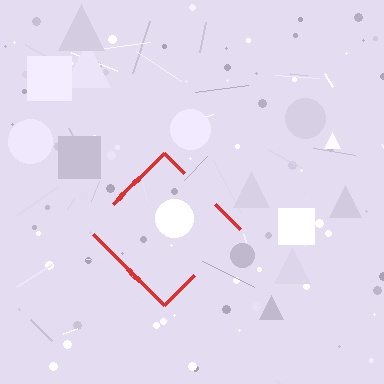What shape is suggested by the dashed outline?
The dashed outline suggests a diamond.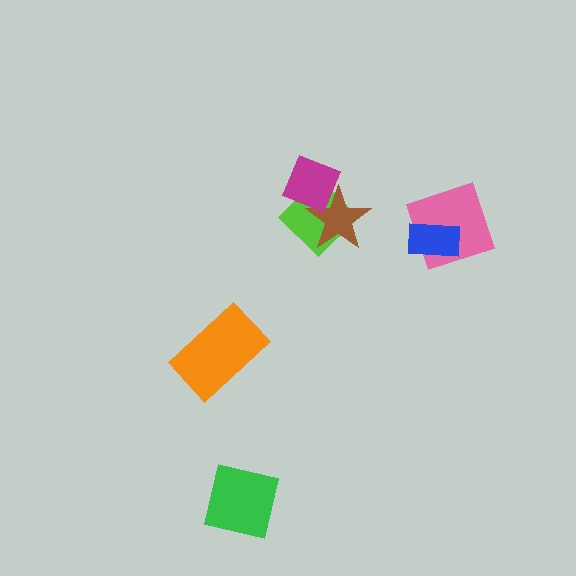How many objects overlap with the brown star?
2 objects overlap with the brown star.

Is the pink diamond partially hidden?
Yes, it is partially covered by another shape.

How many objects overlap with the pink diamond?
1 object overlaps with the pink diamond.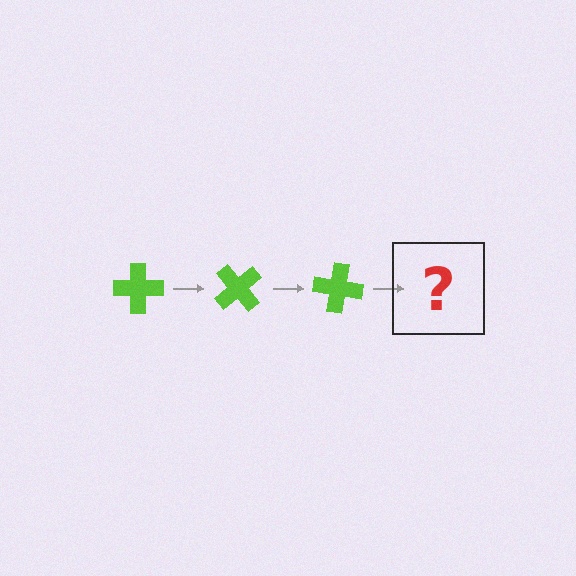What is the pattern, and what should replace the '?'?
The pattern is that the cross rotates 50 degrees each step. The '?' should be a lime cross rotated 150 degrees.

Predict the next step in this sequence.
The next step is a lime cross rotated 150 degrees.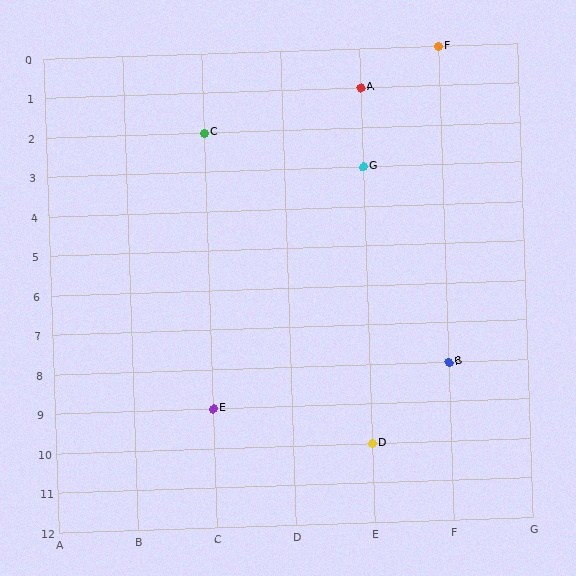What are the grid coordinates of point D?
Point D is at grid coordinates (E, 10).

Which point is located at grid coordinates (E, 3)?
Point G is at (E, 3).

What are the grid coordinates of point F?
Point F is at grid coordinates (F, 0).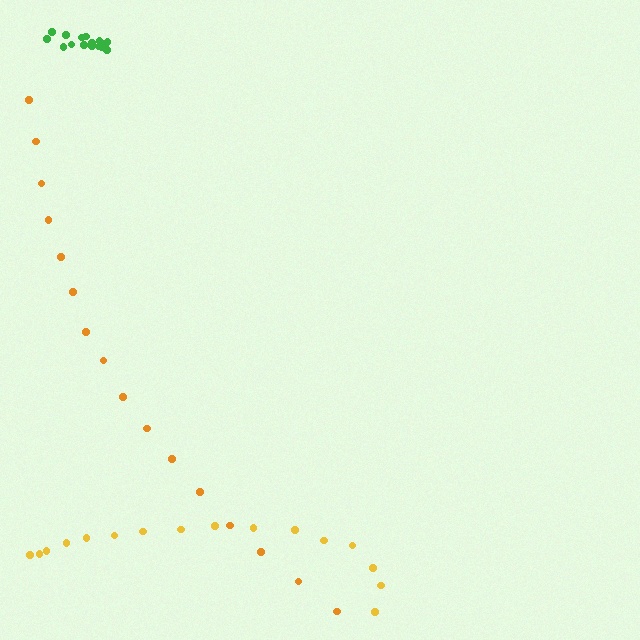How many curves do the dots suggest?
There are 3 distinct paths.